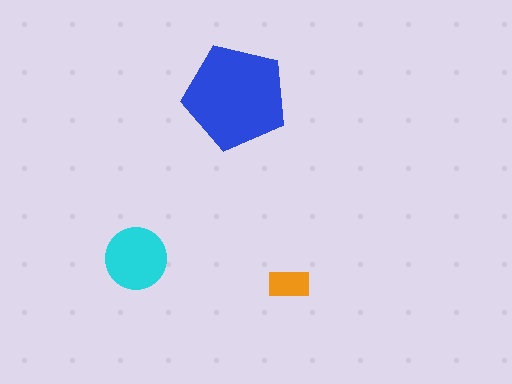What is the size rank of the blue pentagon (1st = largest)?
1st.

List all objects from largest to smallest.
The blue pentagon, the cyan circle, the orange rectangle.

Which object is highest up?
The blue pentagon is topmost.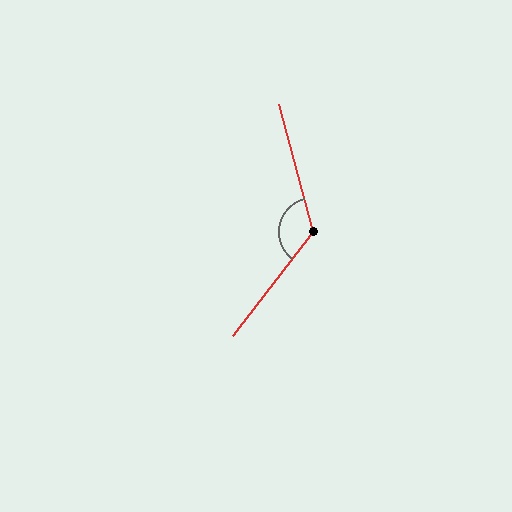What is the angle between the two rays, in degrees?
Approximately 128 degrees.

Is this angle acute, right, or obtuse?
It is obtuse.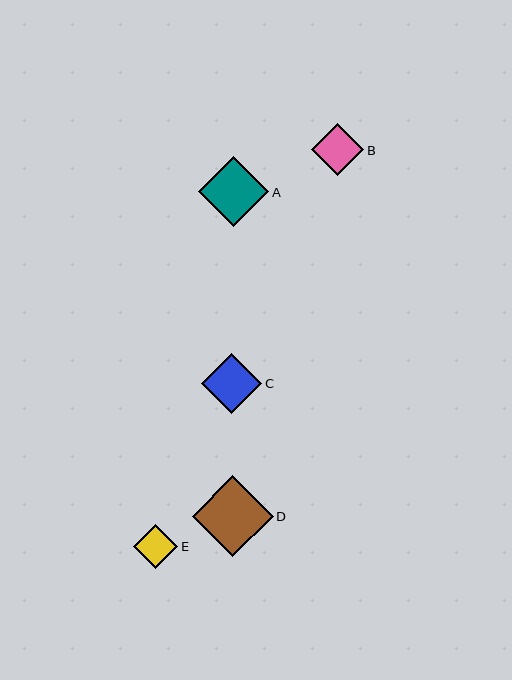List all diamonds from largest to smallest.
From largest to smallest: D, A, C, B, E.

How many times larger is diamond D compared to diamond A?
Diamond D is approximately 1.2 times the size of diamond A.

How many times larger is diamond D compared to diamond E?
Diamond D is approximately 1.8 times the size of diamond E.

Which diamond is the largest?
Diamond D is the largest with a size of approximately 81 pixels.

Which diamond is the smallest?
Diamond E is the smallest with a size of approximately 44 pixels.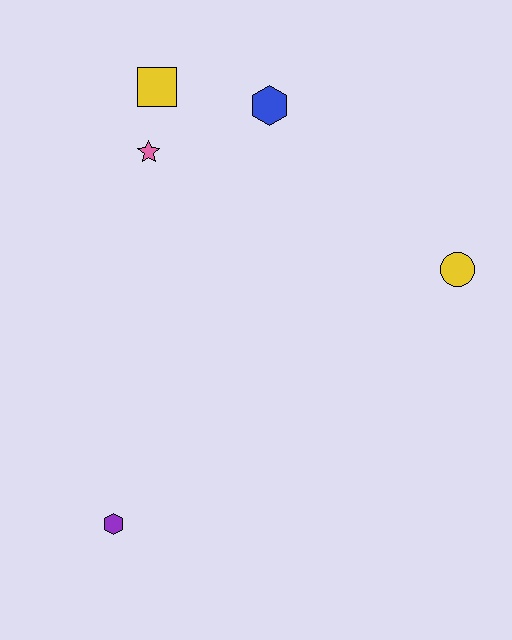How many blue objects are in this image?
There is 1 blue object.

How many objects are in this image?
There are 5 objects.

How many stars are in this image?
There is 1 star.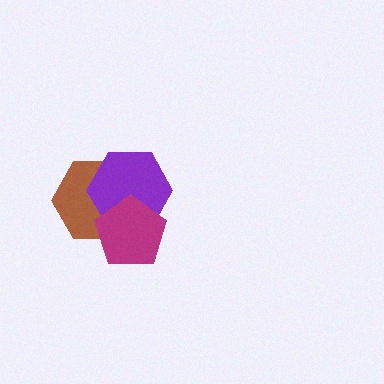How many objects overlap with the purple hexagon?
2 objects overlap with the purple hexagon.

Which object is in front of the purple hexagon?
The magenta pentagon is in front of the purple hexagon.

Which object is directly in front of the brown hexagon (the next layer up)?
The purple hexagon is directly in front of the brown hexagon.